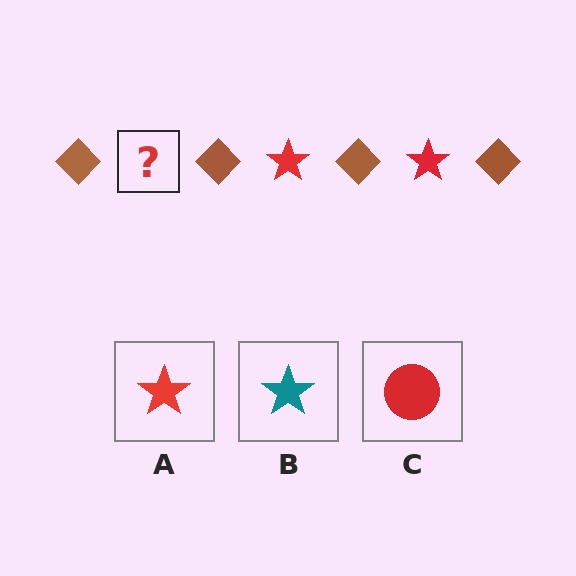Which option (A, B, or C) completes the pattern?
A.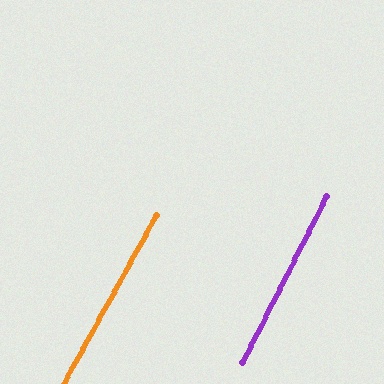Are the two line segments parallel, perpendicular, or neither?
Parallel — their directions differ by only 1.8°.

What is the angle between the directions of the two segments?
Approximately 2 degrees.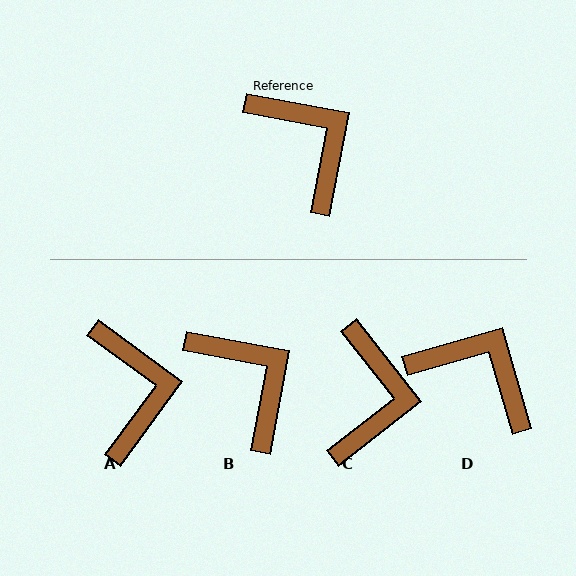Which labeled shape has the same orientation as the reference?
B.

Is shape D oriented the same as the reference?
No, it is off by about 27 degrees.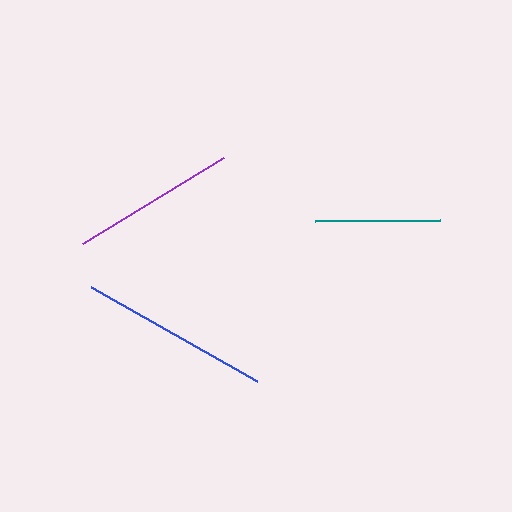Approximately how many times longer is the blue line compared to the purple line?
The blue line is approximately 1.2 times the length of the purple line.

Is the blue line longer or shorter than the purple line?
The blue line is longer than the purple line.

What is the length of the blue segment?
The blue segment is approximately 191 pixels long.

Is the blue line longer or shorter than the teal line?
The blue line is longer than the teal line.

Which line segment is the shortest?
The teal line is the shortest at approximately 125 pixels.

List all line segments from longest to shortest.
From longest to shortest: blue, purple, teal.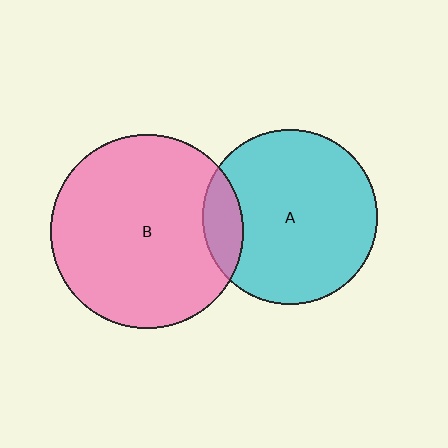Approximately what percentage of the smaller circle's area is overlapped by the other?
Approximately 15%.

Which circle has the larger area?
Circle B (pink).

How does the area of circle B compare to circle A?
Approximately 1.2 times.